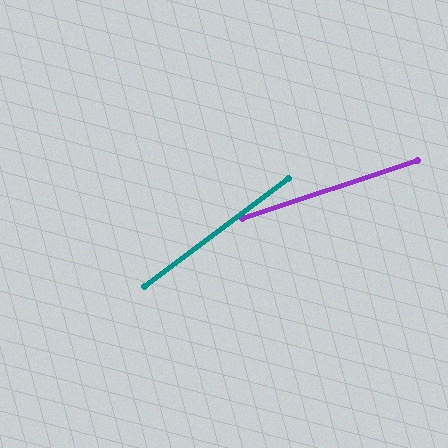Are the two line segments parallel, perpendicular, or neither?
Neither parallel nor perpendicular — they differ by about 18°.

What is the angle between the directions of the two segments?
Approximately 18 degrees.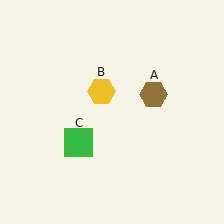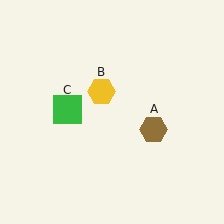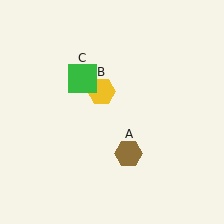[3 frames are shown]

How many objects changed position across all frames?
2 objects changed position: brown hexagon (object A), green square (object C).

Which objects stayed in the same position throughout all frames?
Yellow hexagon (object B) remained stationary.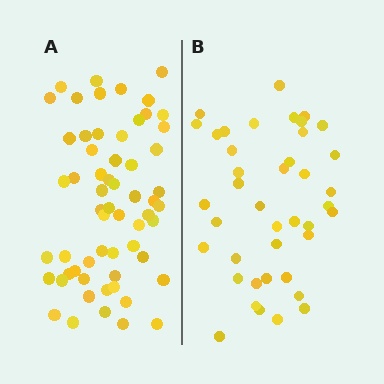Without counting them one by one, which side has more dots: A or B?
Region A (the left region) has more dots.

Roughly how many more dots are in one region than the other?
Region A has approximately 20 more dots than region B.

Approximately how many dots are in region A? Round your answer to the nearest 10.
About 60 dots.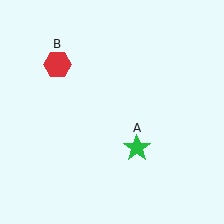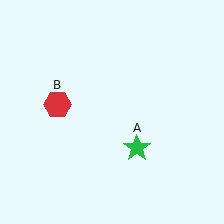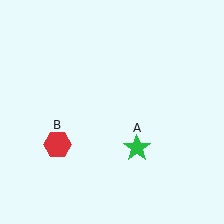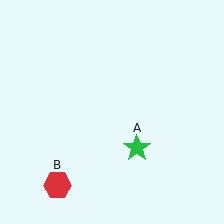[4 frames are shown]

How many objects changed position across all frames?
1 object changed position: red hexagon (object B).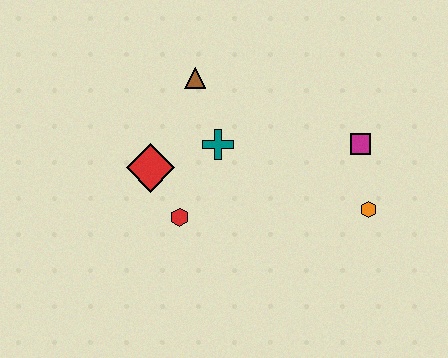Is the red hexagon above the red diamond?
No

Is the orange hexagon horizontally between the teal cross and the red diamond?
No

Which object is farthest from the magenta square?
The red diamond is farthest from the magenta square.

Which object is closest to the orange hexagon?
The magenta square is closest to the orange hexagon.